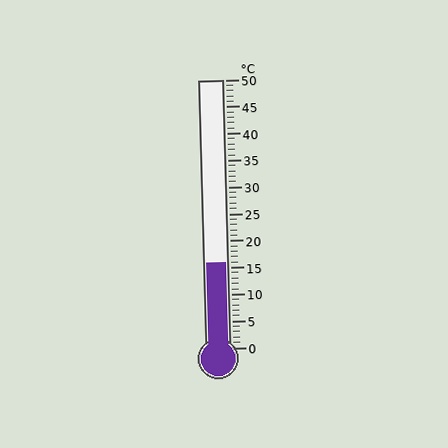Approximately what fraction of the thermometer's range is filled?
The thermometer is filled to approximately 30% of its range.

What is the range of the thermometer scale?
The thermometer scale ranges from 0°C to 50°C.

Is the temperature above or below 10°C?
The temperature is above 10°C.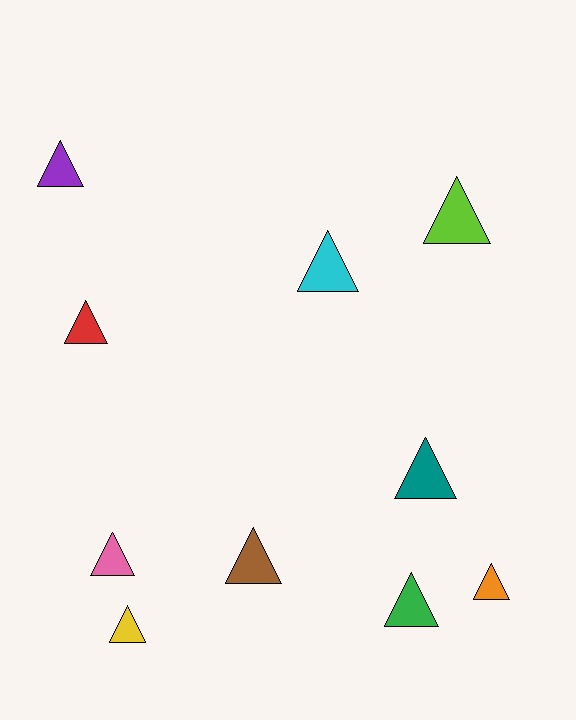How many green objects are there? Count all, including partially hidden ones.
There is 1 green object.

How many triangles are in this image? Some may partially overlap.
There are 10 triangles.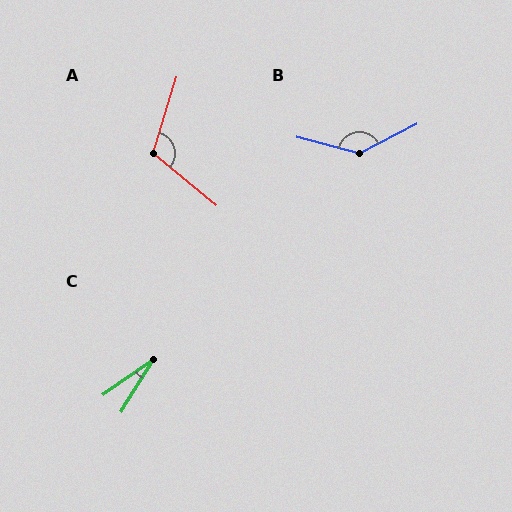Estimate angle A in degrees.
Approximately 112 degrees.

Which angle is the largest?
B, at approximately 138 degrees.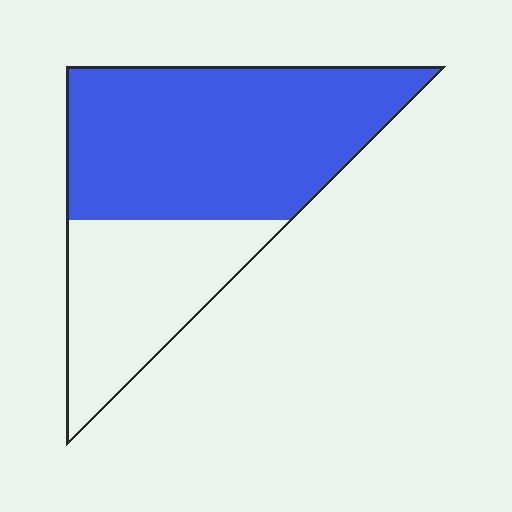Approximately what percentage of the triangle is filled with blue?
Approximately 65%.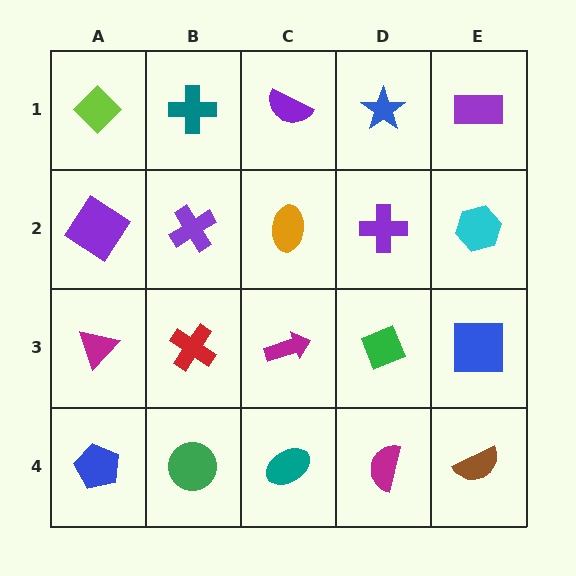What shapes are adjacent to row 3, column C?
An orange ellipse (row 2, column C), a teal ellipse (row 4, column C), a red cross (row 3, column B), a green diamond (row 3, column D).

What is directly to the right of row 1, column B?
A purple semicircle.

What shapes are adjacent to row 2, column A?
A lime diamond (row 1, column A), a magenta triangle (row 3, column A), a purple cross (row 2, column B).